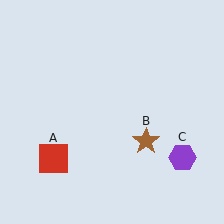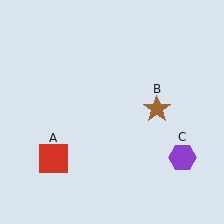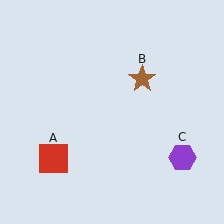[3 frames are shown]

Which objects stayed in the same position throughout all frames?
Red square (object A) and purple hexagon (object C) remained stationary.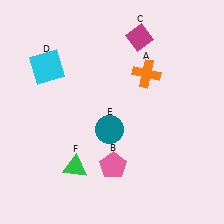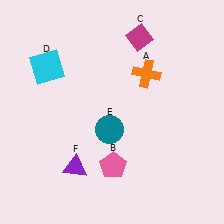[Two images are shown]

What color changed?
The triangle (F) changed from green in Image 1 to purple in Image 2.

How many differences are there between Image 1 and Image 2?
There is 1 difference between the two images.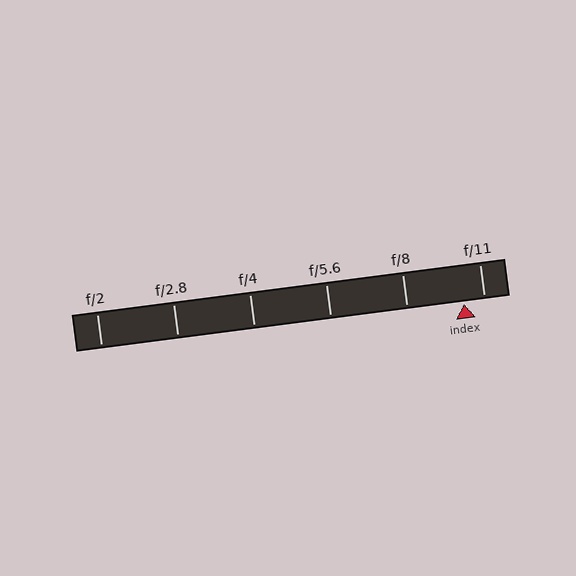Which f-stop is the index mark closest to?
The index mark is closest to f/11.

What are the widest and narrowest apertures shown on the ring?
The widest aperture shown is f/2 and the narrowest is f/11.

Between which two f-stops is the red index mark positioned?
The index mark is between f/8 and f/11.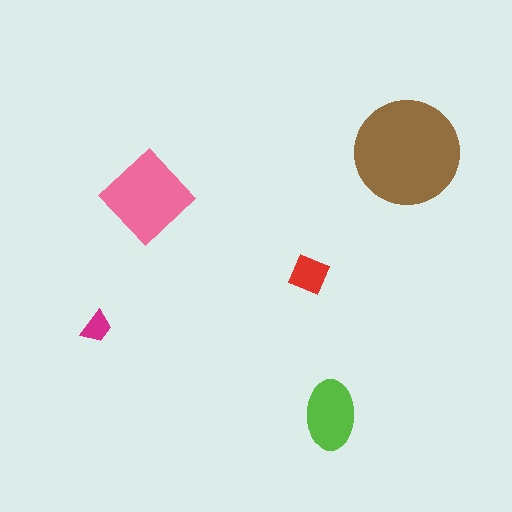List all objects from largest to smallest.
The brown circle, the pink diamond, the lime ellipse, the red square, the magenta trapezoid.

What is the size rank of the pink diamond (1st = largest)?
2nd.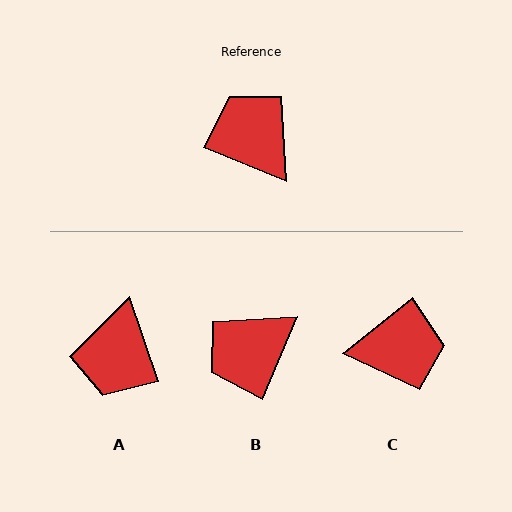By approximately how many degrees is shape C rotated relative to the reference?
Approximately 119 degrees clockwise.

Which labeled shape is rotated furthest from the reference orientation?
A, about 131 degrees away.